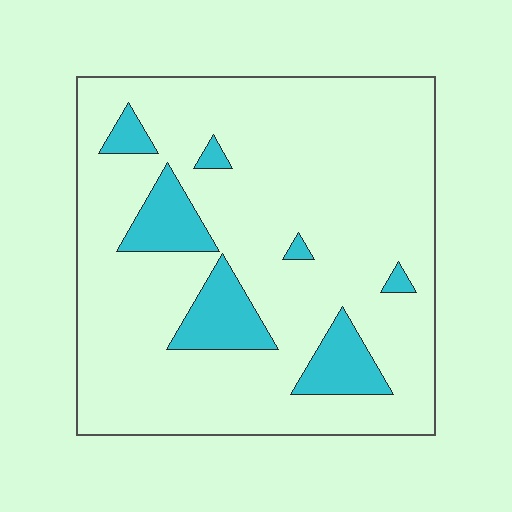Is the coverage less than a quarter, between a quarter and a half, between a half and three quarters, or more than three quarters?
Less than a quarter.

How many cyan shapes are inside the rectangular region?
7.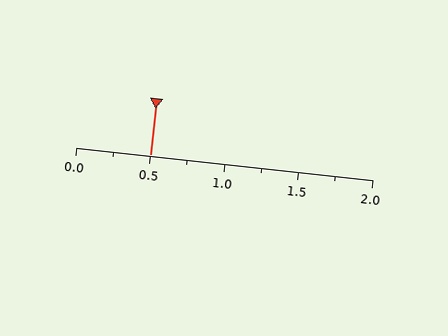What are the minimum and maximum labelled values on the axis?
The axis runs from 0.0 to 2.0.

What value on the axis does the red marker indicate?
The marker indicates approximately 0.5.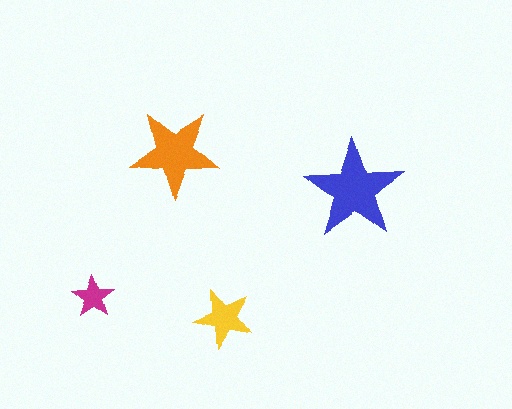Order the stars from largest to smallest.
the blue one, the orange one, the yellow one, the magenta one.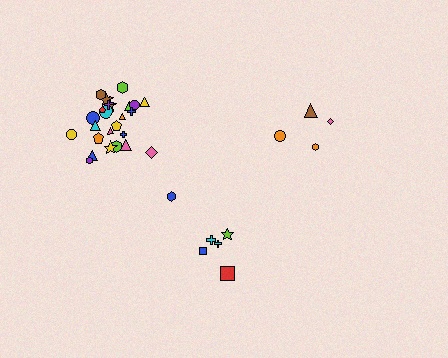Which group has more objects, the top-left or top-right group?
The top-left group.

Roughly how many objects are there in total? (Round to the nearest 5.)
Roughly 35 objects in total.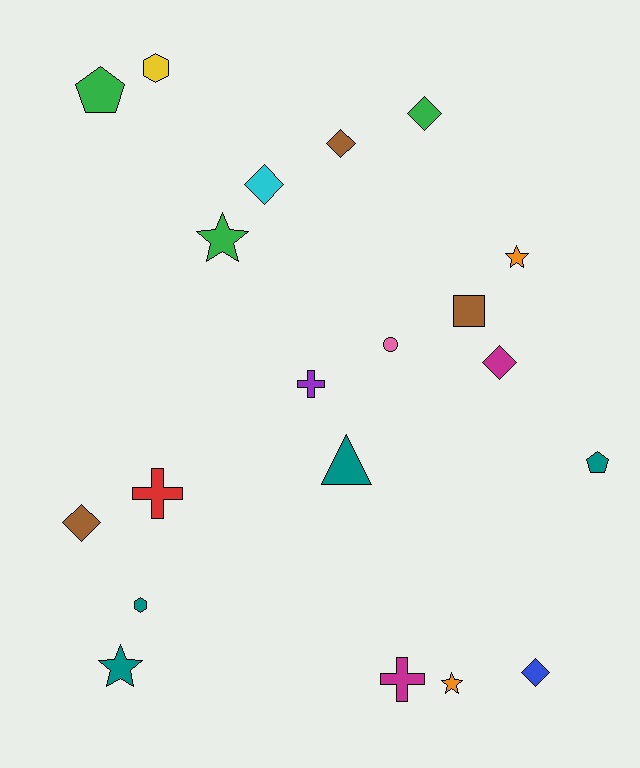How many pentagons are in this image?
There are 2 pentagons.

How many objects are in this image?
There are 20 objects.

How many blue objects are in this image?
There is 1 blue object.